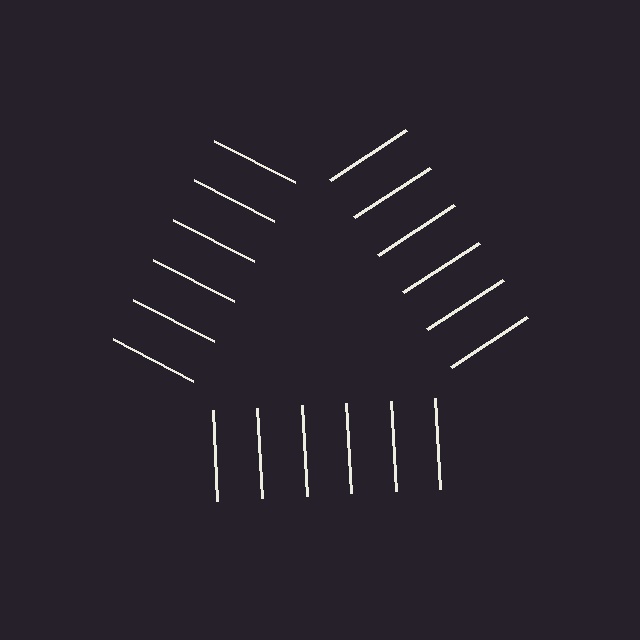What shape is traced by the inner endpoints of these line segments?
An illusory triangle — the line segments terminate on its edges but no continuous stroke is drawn.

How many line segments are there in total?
18 — 6 along each of the 3 edges.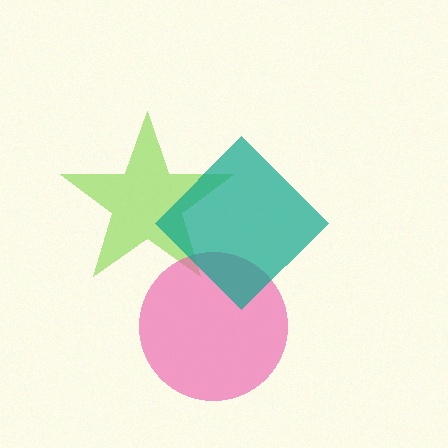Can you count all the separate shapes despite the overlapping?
Yes, there are 3 separate shapes.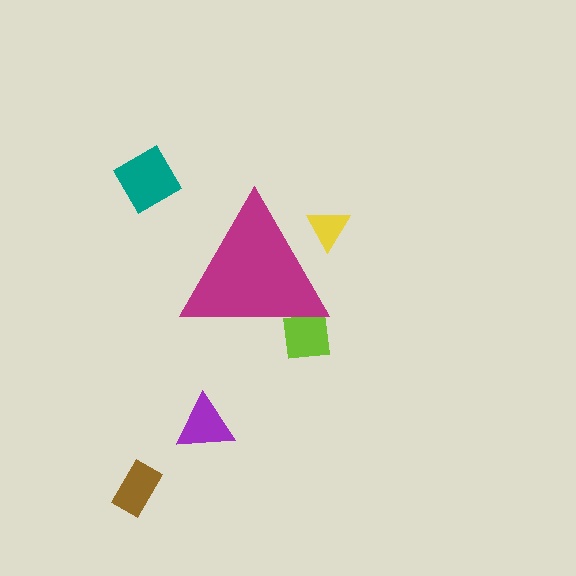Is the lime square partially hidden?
Yes, the lime square is partially hidden behind the magenta triangle.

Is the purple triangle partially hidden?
No, the purple triangle is fully visible.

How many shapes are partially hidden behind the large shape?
2 shapes are partially hidden.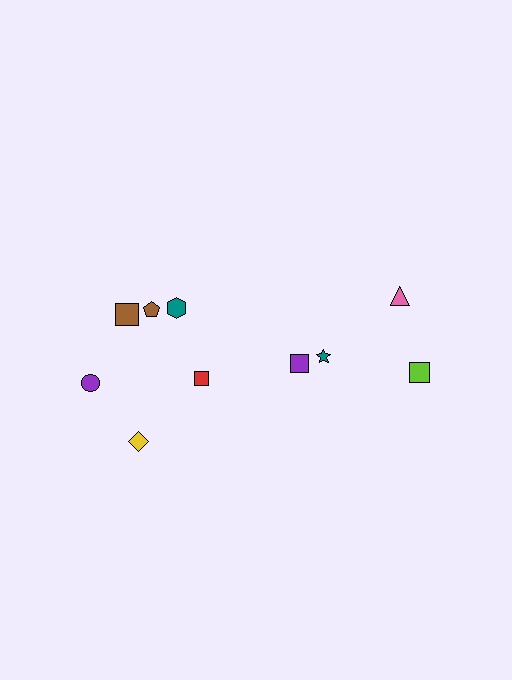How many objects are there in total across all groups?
There are 10 objects.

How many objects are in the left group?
There are 6 objects.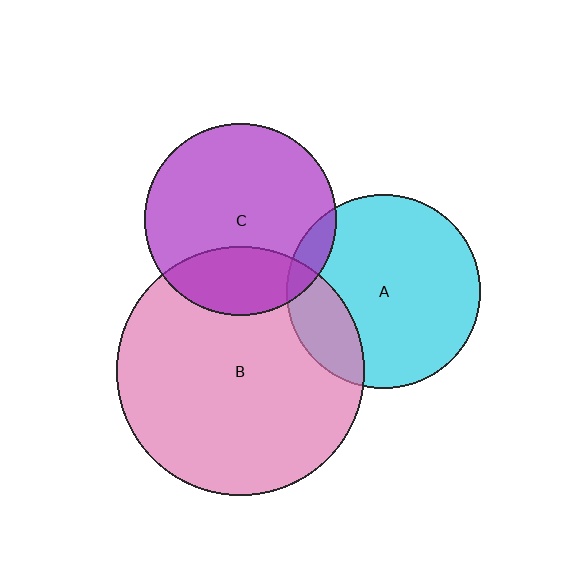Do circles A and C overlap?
Yes.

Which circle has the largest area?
Circle B (pink).